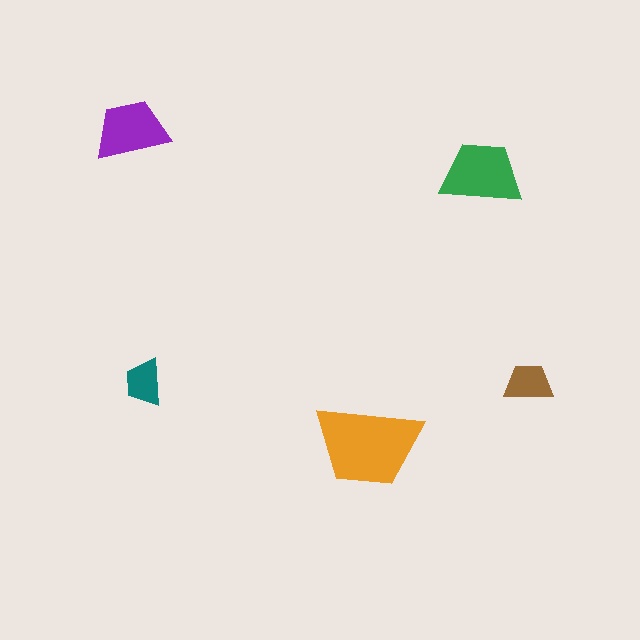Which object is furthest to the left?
The purple trapezoid is leftmost.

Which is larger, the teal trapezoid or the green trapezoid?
The green one.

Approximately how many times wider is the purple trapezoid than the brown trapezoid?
About 1.5 times wider.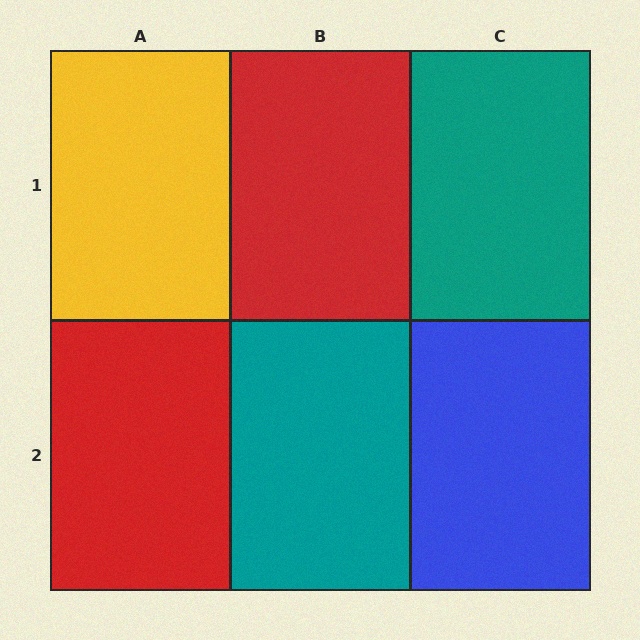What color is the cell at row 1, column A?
Yellow.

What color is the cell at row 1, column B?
Red.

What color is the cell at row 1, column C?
Teal.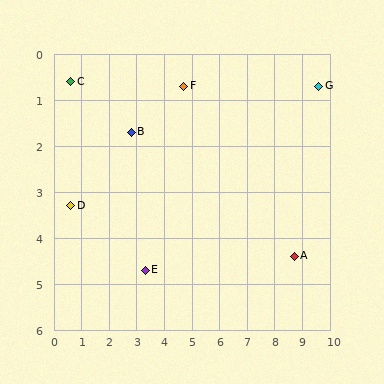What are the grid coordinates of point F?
Point F is at approximately (4.7, 0.7).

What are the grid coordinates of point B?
Point B is at approximately (2.8, 1.7).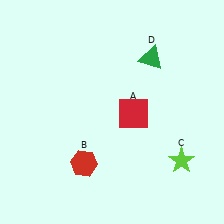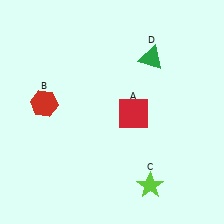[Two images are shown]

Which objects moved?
The objects that moved are: the red hexagon (B), the lime star (C).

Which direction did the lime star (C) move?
The lime star (C) moved left.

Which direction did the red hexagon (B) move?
The red hexagon (B) moved up.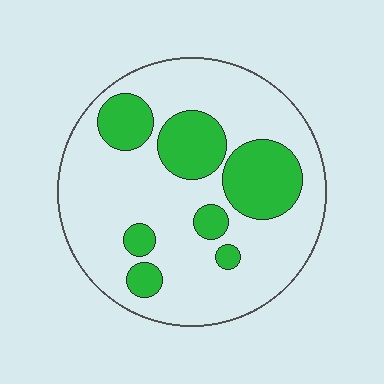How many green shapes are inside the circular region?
7.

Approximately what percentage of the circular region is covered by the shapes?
Approximately 25%.